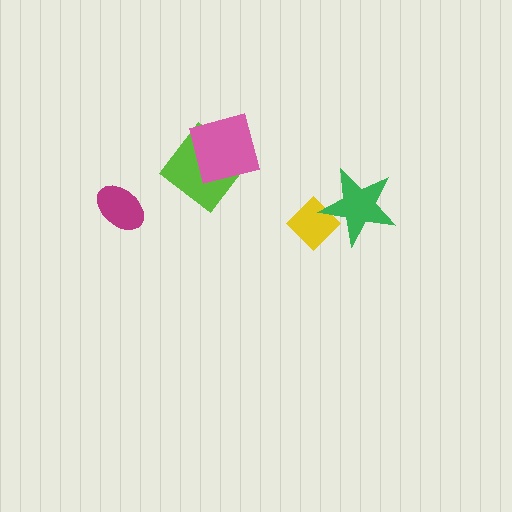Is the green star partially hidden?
No, no other shape covers it.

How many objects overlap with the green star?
1 object overlaps with the green star.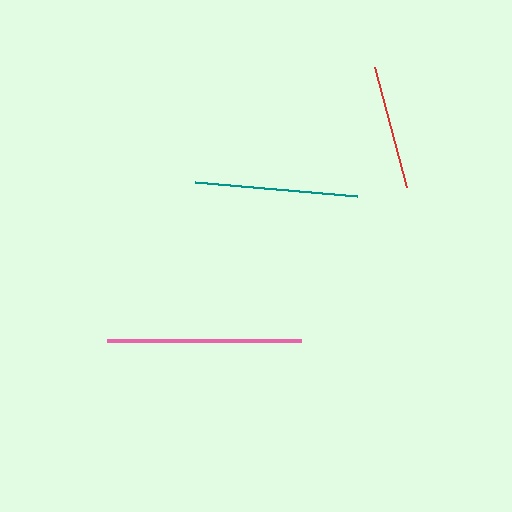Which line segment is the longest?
The pink line is the longest at approximately 194 pixels.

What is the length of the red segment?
The red segment is approximately 124 pixels long.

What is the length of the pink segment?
The pink segment is approximately 194 pixels long.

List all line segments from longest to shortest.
From longest to shortest: pink, teal, red.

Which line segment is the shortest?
The red line is the shortest at approximately 124 pixels.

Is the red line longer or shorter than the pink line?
The pink line is longer than the red line.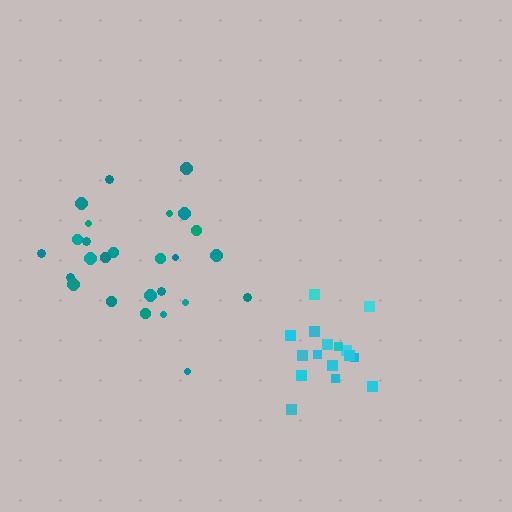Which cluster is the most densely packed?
Cyan.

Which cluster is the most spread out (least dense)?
Teal.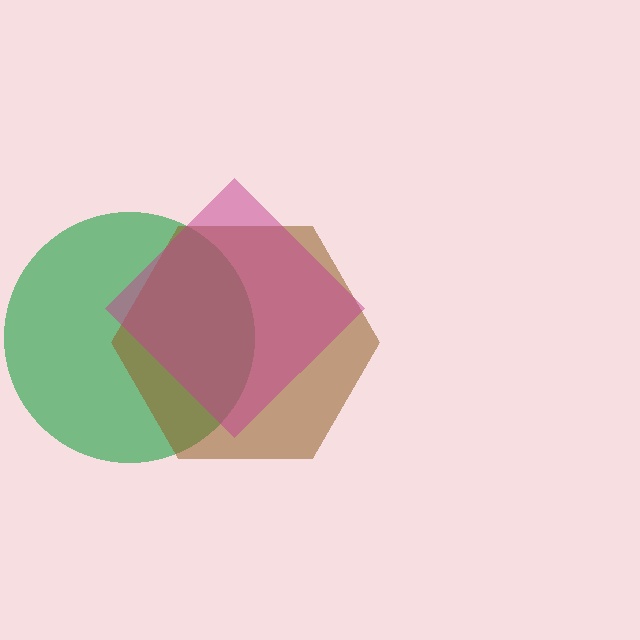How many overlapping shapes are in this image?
There are 3 overlapping shapes in the image.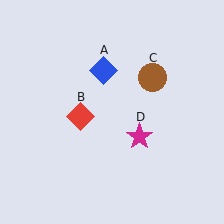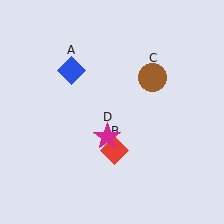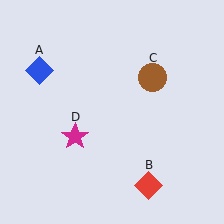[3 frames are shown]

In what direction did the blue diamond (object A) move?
The blue diamond (object A) moved left.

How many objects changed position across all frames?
3 objects changed position: blue diamond (object A), red diamond (object B), magenta star (object D).